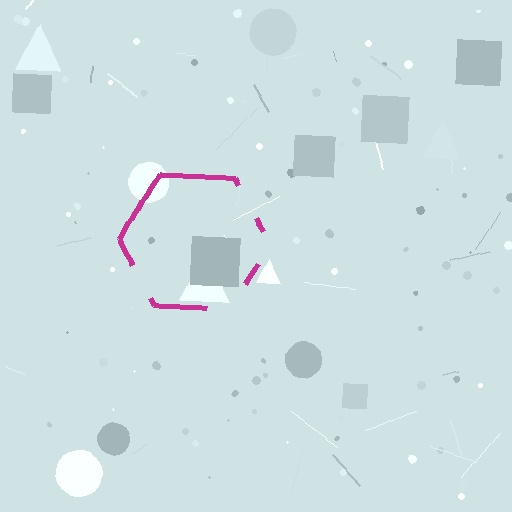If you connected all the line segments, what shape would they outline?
They would outline a hexagon.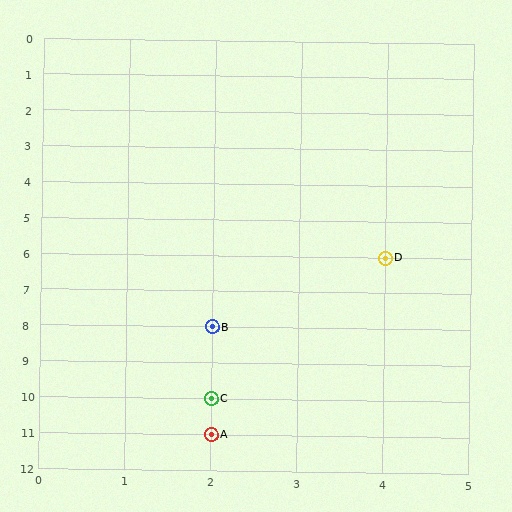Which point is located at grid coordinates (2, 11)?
Point A is at (2, 11).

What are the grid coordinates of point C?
Point C is at grid coordinates (2, 10).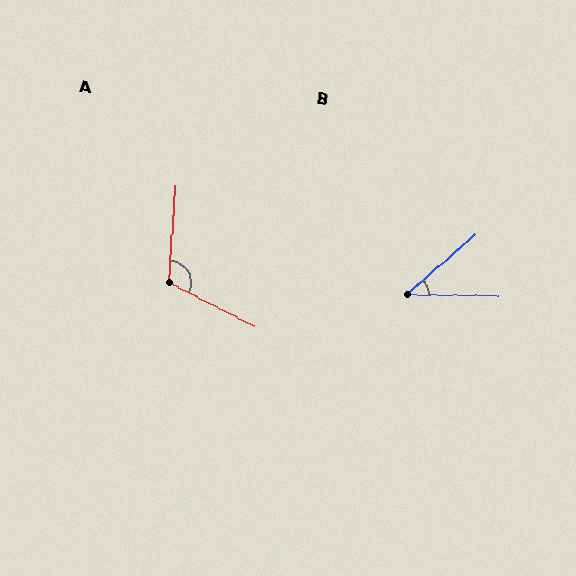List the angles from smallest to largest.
B (42°), A (113°).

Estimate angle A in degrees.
Approximately 113 degrees.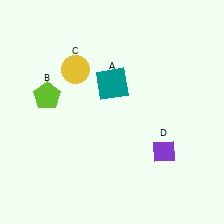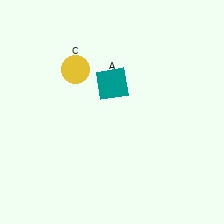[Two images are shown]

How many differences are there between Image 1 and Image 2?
There are 2 differences between the two images.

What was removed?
The lime pentagon (B), the purple diamond (D) were removed in Image 2.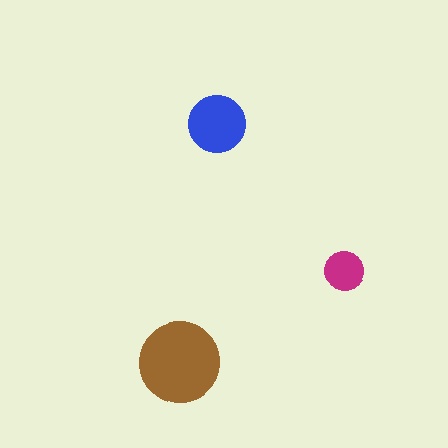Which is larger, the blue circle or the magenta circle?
The blue one.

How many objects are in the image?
There are 3 objects in the image.